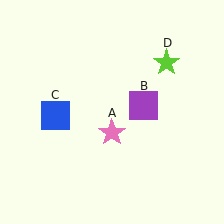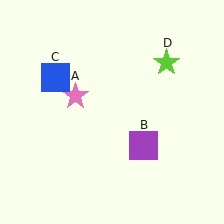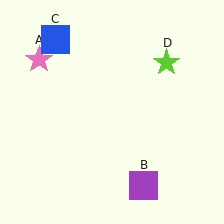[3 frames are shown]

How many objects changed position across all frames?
3 objects changed position: pink star (object A), purple square (object B), blue square (object C).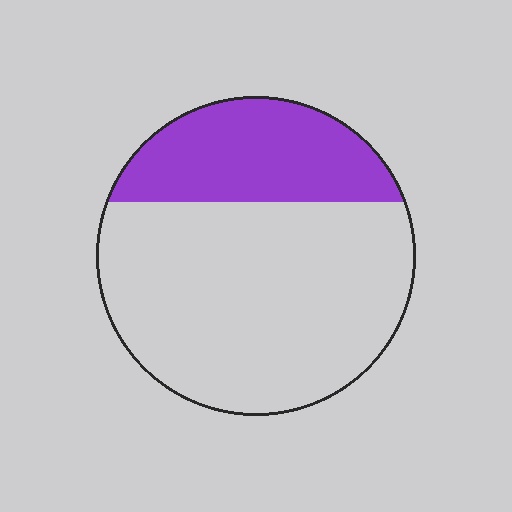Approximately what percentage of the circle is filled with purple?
Approximately 30%.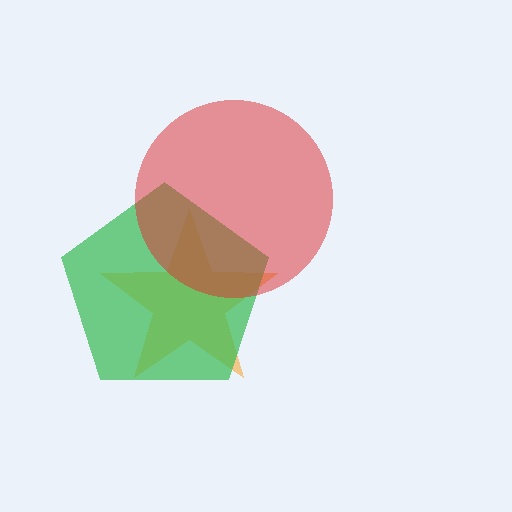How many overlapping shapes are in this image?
There are 3 overlapping shapes in the image.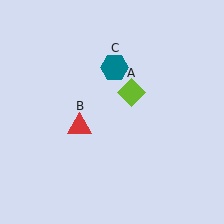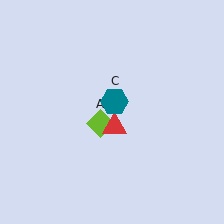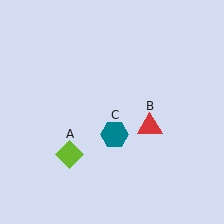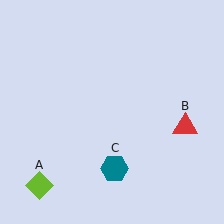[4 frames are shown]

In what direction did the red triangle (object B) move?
The red triangle (object B) moved right.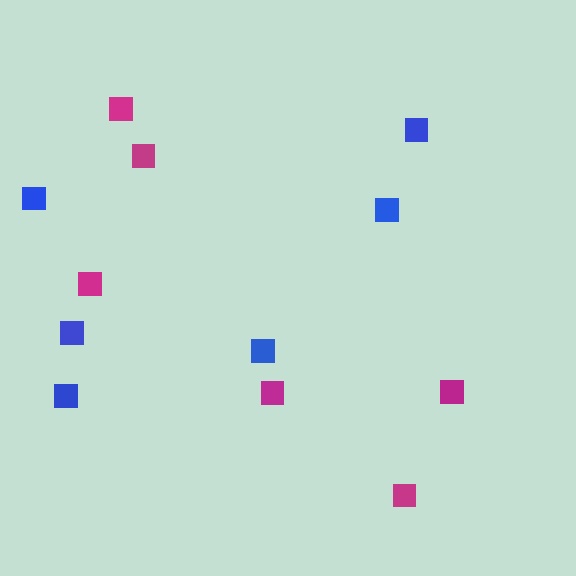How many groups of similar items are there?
There are 2 groups: one group of blue squares (6) and one group of magenta squares (6).